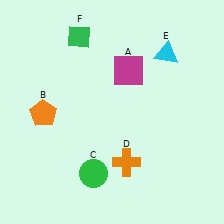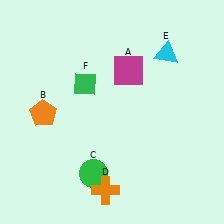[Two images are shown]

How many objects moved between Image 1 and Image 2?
2 objects moved between the two images.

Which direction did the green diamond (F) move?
The green diamond (F) moved down.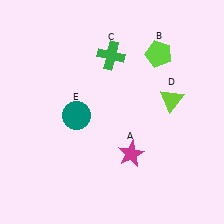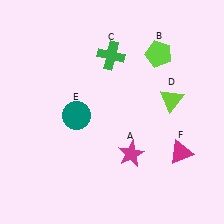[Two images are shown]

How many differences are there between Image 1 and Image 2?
There is 1 difference between the two images.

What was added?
A magenta triangle (F) was added in Image 2.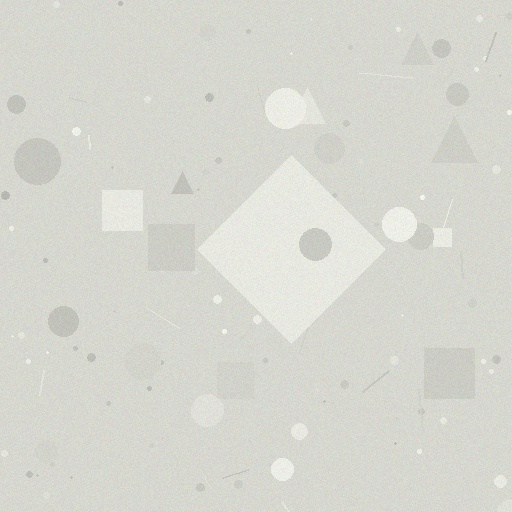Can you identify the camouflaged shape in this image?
The camouflaged shape is a diamond.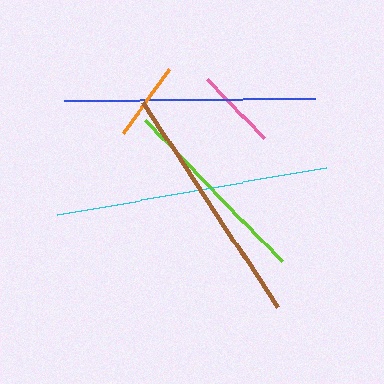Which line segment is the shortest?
The orange line is the shortest at approximately 78 pixels.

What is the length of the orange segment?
The orange segment is approximately 78 pixels long.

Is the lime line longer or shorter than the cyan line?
The cyan line is longer than the lime line.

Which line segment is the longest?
The cyan line is the longest at approximately 272 pixels.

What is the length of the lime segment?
The lime segment is approximately 196 pixels long.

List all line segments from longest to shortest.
From longest to shortest: cyan, blue, brown, lime, pink, orange.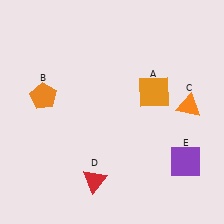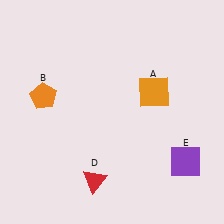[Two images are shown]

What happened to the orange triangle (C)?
The orange triangle (C) was removed in Image 2. It was in the top-right area of Image 1.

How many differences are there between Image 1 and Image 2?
There is 1 difference between the two images.